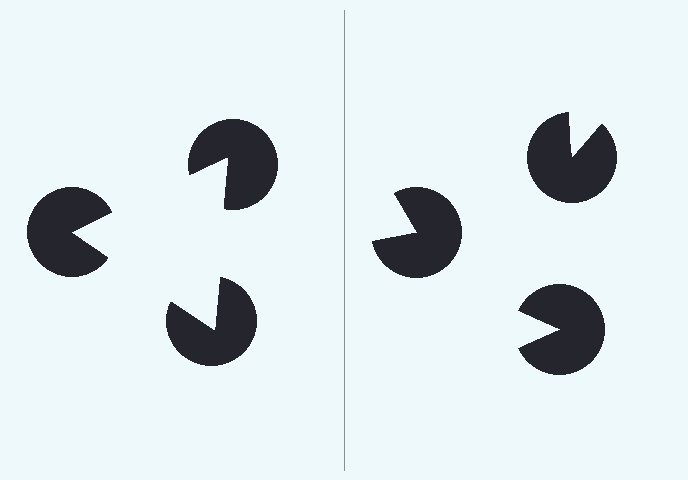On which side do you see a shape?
An illusory triangle appears on the left side. On the right side the wedge cuts are rotated, so no coherent shape forms.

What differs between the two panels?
The pac-man discs are positioned identically on both sides; only the wedge orientations differ. On the left they align to a triangle; on the right they are misaligned.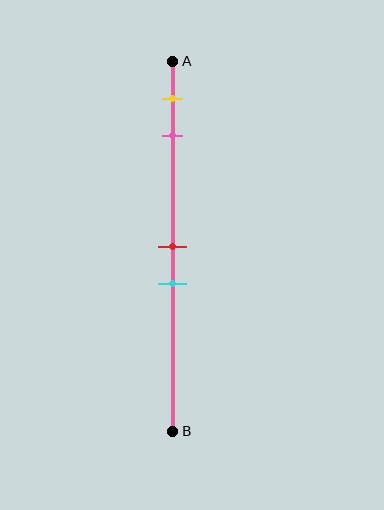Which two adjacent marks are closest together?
The red and cyan marks are the closest adjacent pair.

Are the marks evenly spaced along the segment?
No, the marks are not evenly spaced.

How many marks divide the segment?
There are 4 marks dividing the segment.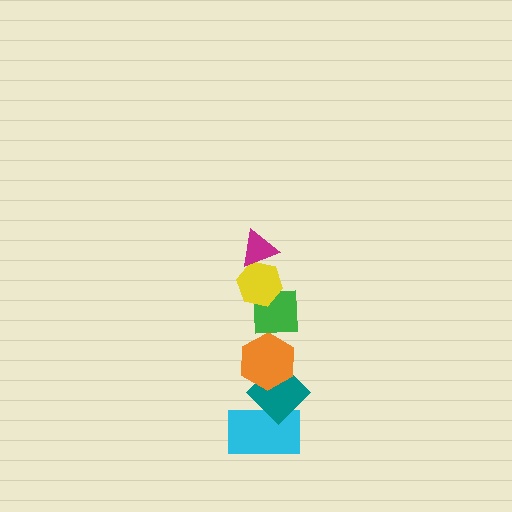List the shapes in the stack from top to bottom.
From top to bottom: the magenta triangle, the yellow hexagon, the green square, the orange hexagon, the teal diamond, the cyan rectangle.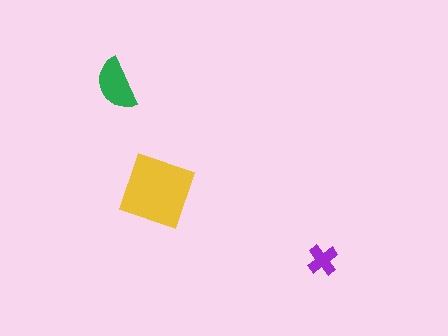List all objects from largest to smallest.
The yellow square, the green semicircle, the purple cross.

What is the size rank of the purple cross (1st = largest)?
3rd.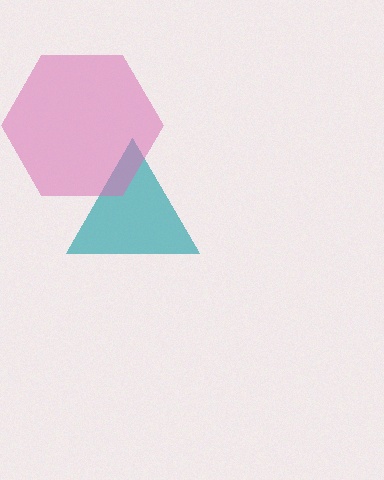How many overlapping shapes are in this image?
There are 2 overlapping shapes in the image.